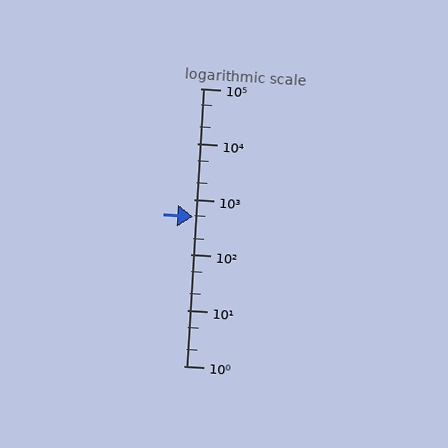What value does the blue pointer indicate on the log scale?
The pointer indicates approximately 490.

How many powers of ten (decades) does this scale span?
The scale spans 5 decades, from 1 to 100000.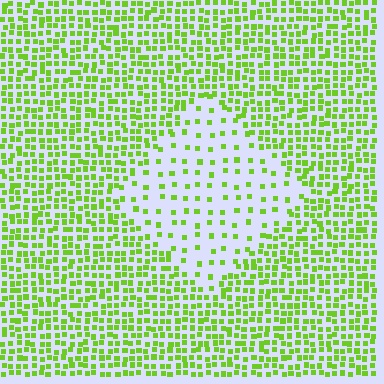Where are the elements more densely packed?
The elements are more densely packed outside the diamond boundary.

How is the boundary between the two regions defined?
The boundary is defined by a change in element density (approximately 2.9x ratio). All elements are the same color, size, and shape.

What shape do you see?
I see a diamond.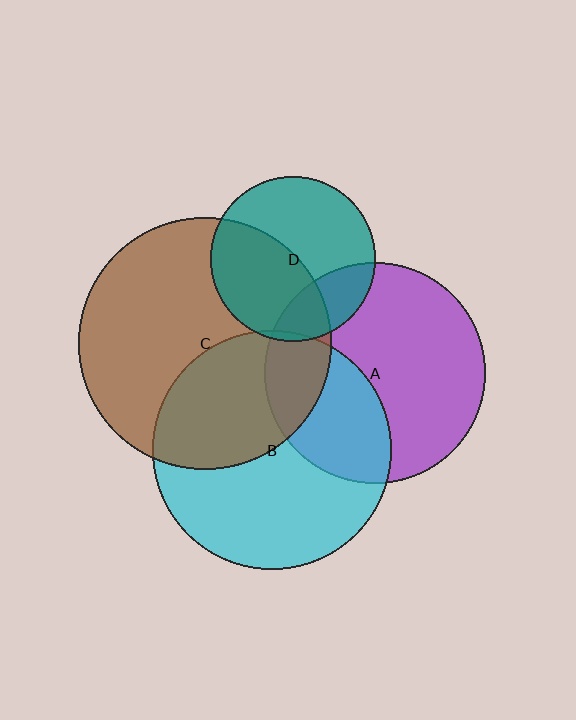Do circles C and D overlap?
Yes.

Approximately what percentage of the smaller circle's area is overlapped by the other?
Approximately 45%.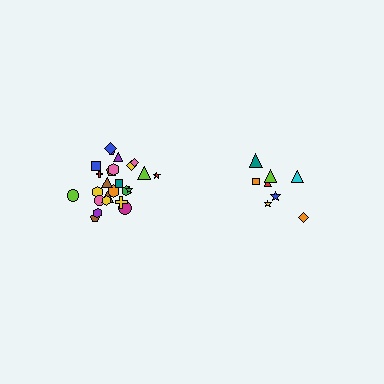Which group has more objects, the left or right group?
The left group.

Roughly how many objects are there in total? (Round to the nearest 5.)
Roughly 35 objects in total.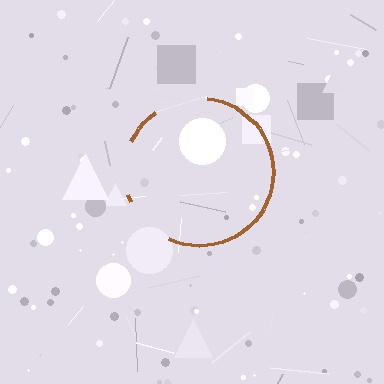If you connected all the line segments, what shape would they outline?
They would outline a circle.